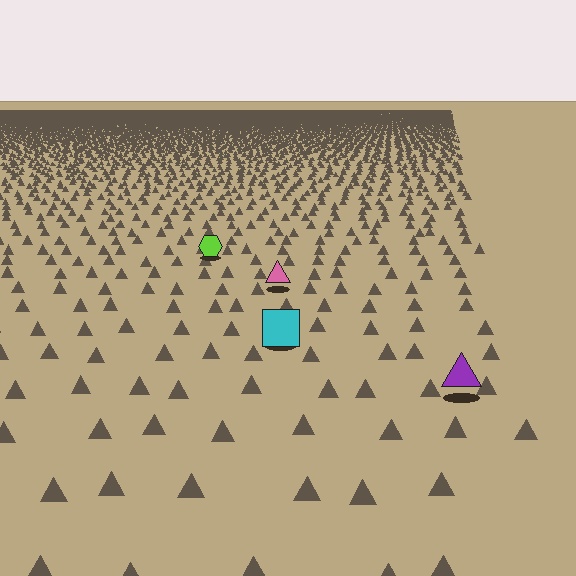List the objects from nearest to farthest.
From nearest to farthest: the purple triangle, the cyan square, the pink triangle, the lime hexagon.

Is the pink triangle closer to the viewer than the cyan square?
No. The cyan square is closer — you can tell from the texture gradient: the ground texture is coarser near it.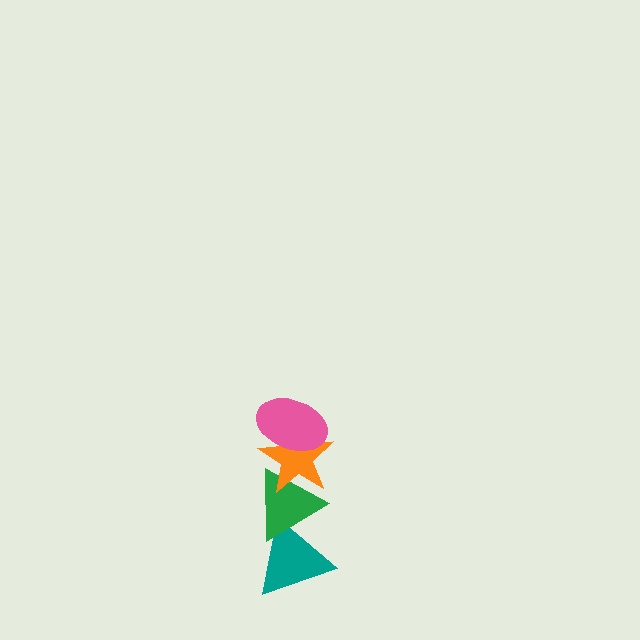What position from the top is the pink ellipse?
The pink ellipse is 1st from the top.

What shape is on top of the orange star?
The pink ellipse is on top of the orange star.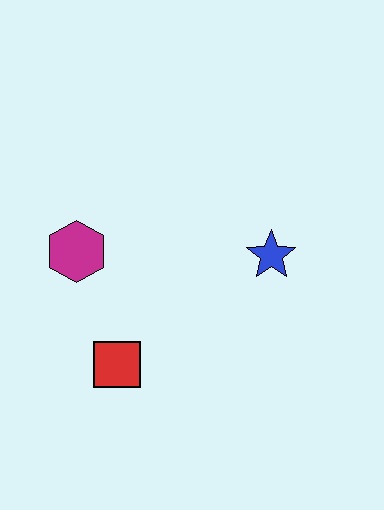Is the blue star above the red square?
Yes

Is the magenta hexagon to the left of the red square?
Yes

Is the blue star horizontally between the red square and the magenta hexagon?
No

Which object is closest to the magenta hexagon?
The red square is closest to the magenta hexagon.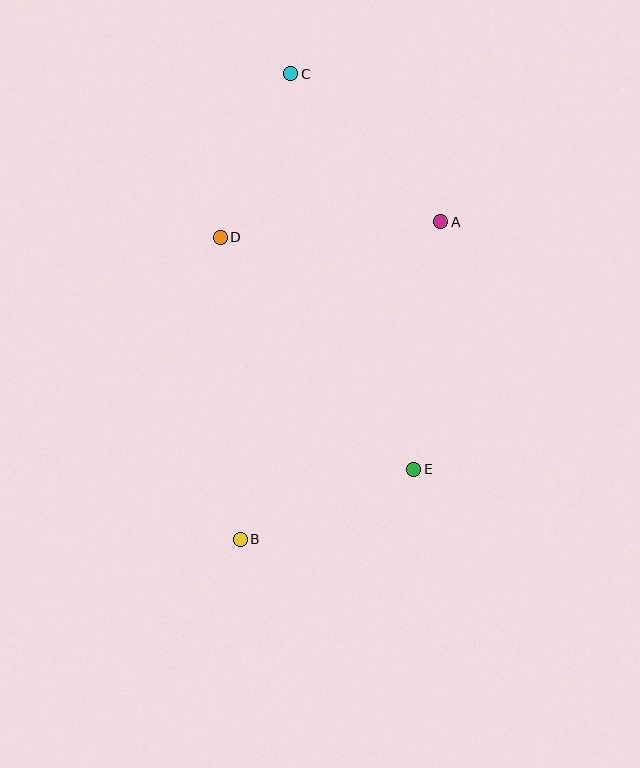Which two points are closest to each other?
Points C and D are closest to each other.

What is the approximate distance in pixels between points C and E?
The distance between C and E is approximately 414 pixels.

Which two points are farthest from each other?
Points B and C are farthest from each other.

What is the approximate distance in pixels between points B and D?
The distance between B and D is approximately 302 pixels.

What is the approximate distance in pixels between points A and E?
The distance between A and E is approximately 249 pixels.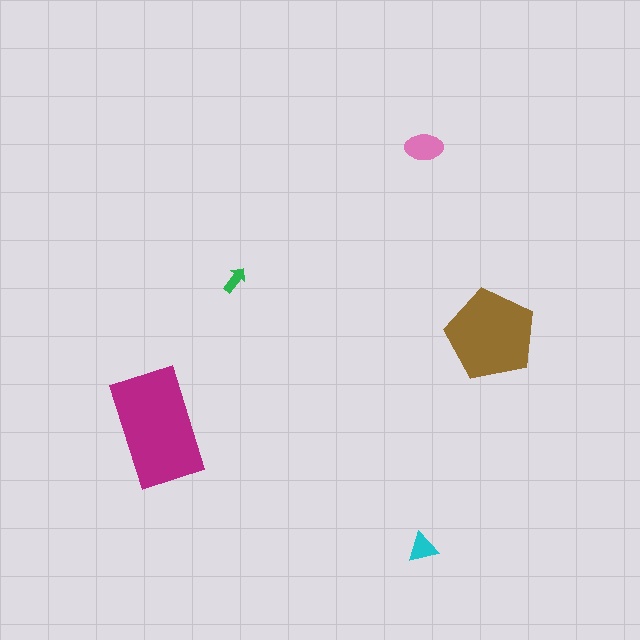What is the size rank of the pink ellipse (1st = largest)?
3rd.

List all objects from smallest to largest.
The green arrow, the cyan triangle, the pink ellipse, the brown pentagon, the magenta rectangle.